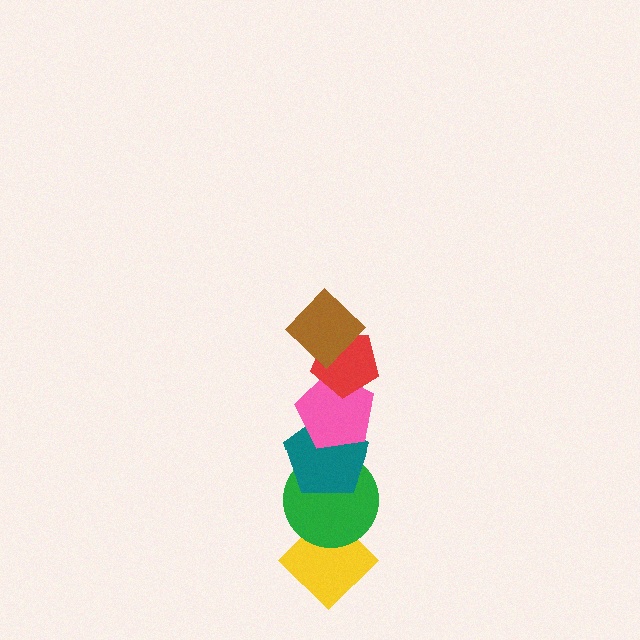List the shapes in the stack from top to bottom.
From top to bottom: the brown diamond, the red pentagon, the pink pentagon, the teal pentagon, the green circle, the yellow diamond.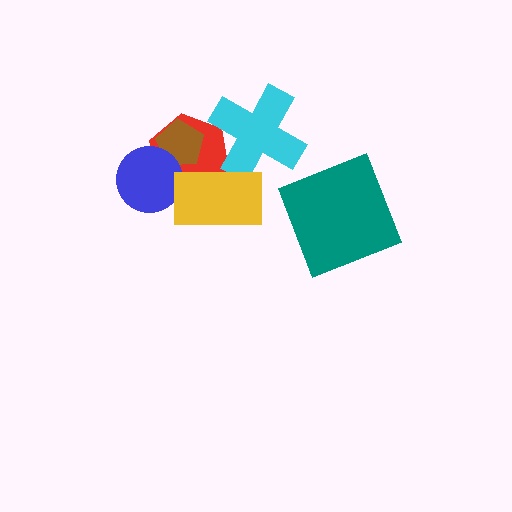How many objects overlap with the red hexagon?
4 objects overlap with the red hexagon.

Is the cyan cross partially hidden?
Yes, it is partially covered by another shape.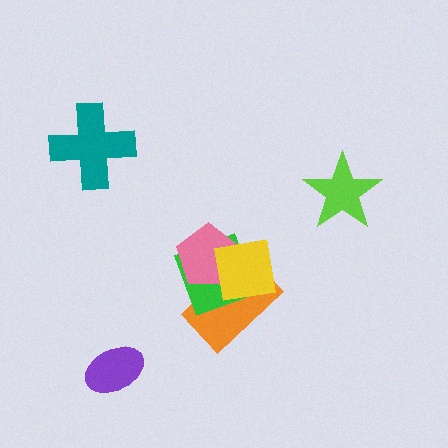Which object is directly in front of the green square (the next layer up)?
The pink pentagon is directly in front of the green square.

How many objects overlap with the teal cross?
0 objects overlap with the teal cross.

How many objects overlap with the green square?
3 objects overlap with the green square.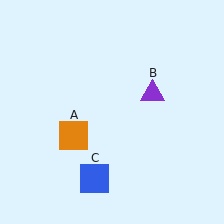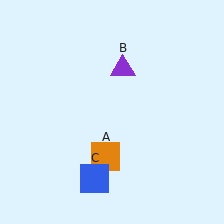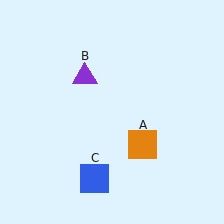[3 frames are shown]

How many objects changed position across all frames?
2 objects changed position: orange square (object A), purple triangle (object B).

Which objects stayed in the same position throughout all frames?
Blue square (object C) remained stationary.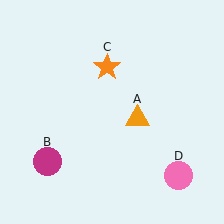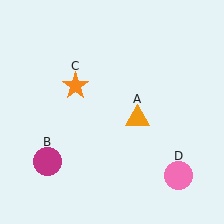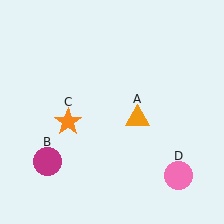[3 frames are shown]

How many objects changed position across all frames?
1 object changed position: orange star (object C).